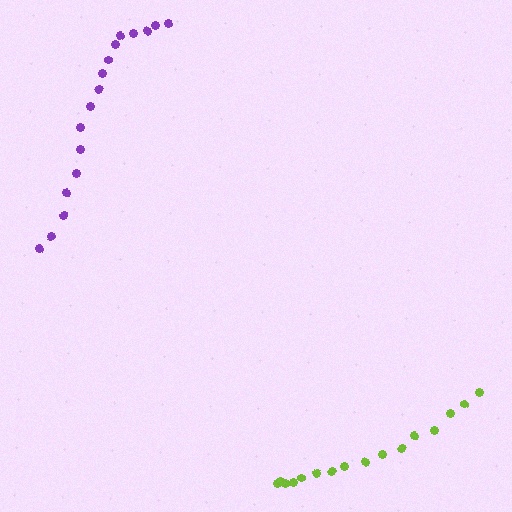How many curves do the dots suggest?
There are 2 distinct paths.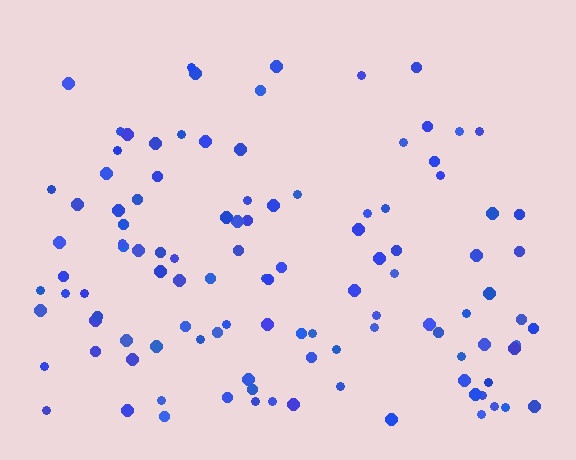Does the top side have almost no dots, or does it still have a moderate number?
Still a moderate number, just noticeably fewer than the bottom.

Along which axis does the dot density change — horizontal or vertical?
Vertical.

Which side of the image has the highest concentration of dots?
The bottom.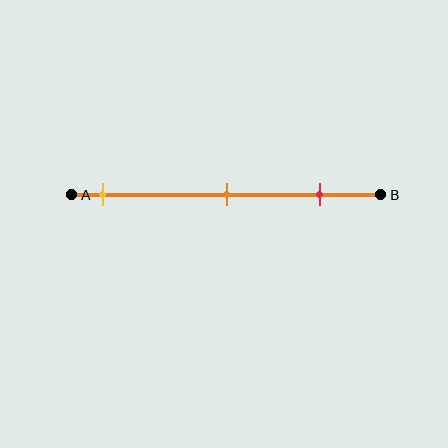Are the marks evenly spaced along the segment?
Yes, the marks are approximately evenly spaced.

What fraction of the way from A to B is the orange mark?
The orange mark is approximately 50% (0.5) of the way from A to B.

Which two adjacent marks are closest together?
The orange and red marks are the closest adjacent pair.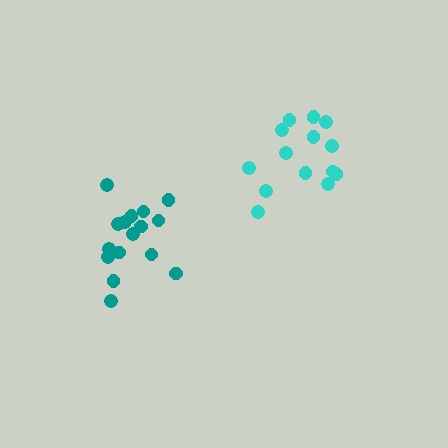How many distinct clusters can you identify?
There are 2 distinct clusters.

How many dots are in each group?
Group 1: 14 dots, Group 2: 16 dots (30 total).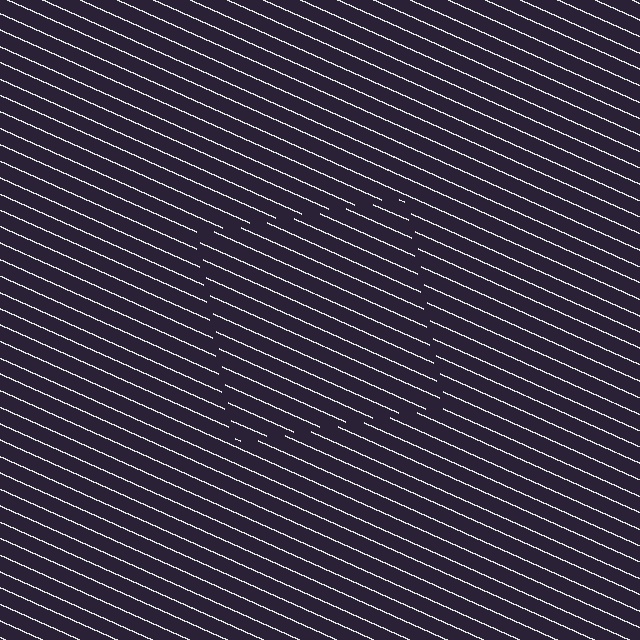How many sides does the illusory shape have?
4 sides — the line-ends trace a square.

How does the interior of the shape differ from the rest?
The interior of the shape contains the same grating, shifted by half a period — the contour is defined by the phase discontinuity where line-ends from the inner and outer gratings abut.